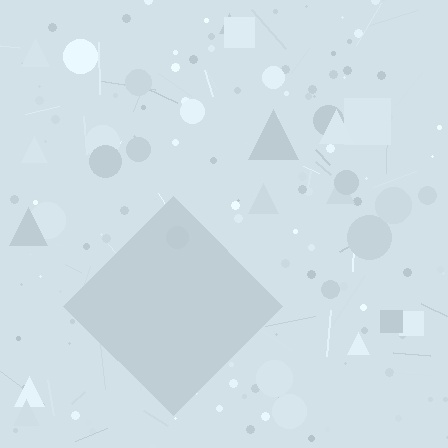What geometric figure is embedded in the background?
A diamond is embedded in the background.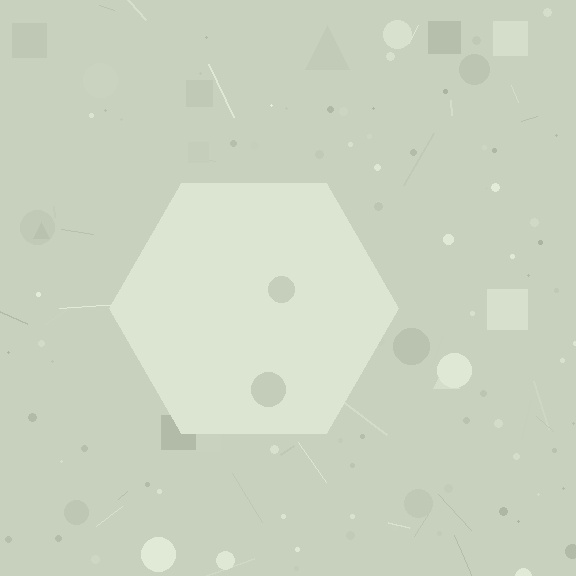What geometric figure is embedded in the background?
A hexagon is embedded in the background.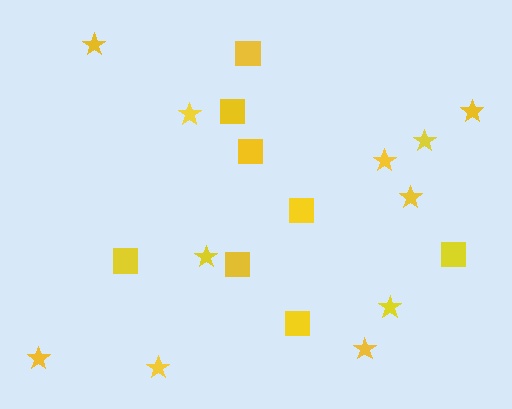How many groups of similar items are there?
There are 2 groups: one group of stars (11) and one group of squares (8).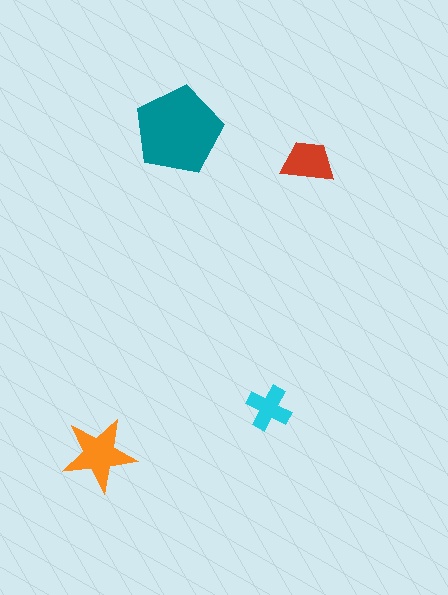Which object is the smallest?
The cyan cross.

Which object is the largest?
The teal pentagon.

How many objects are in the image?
There are 4 objects in the image.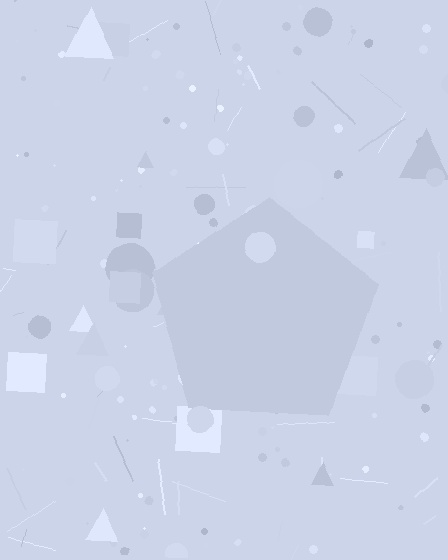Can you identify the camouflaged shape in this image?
The camouflaged shape is a pentagon.